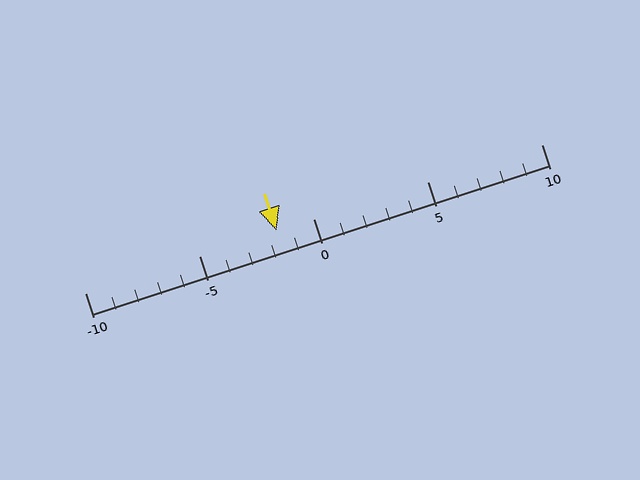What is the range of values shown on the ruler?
The ruler shows values from -10 to 10.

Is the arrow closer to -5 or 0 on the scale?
The arrow is closer to 0.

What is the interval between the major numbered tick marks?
The major tick marks are spaced 5 units apart.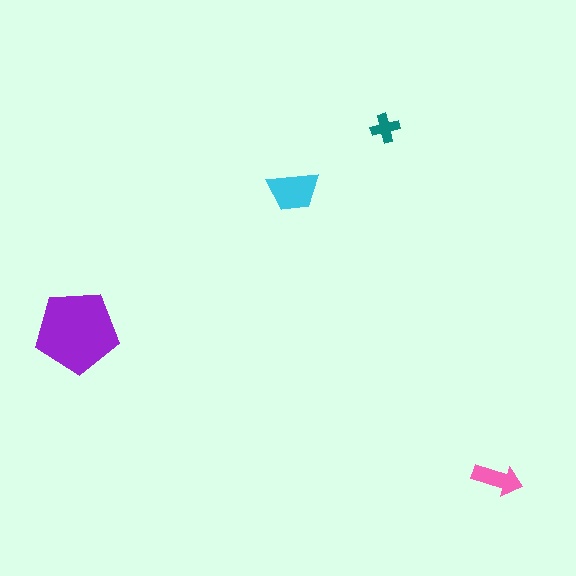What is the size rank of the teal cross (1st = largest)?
4th.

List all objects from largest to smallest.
The purple pentagon, the cyan trapezoid, the pink arrow, the teal cross.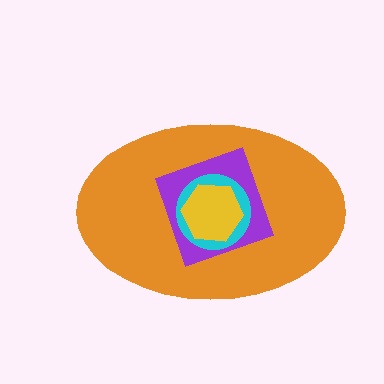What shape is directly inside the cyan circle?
The yellow hexagon.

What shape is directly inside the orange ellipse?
The purple square.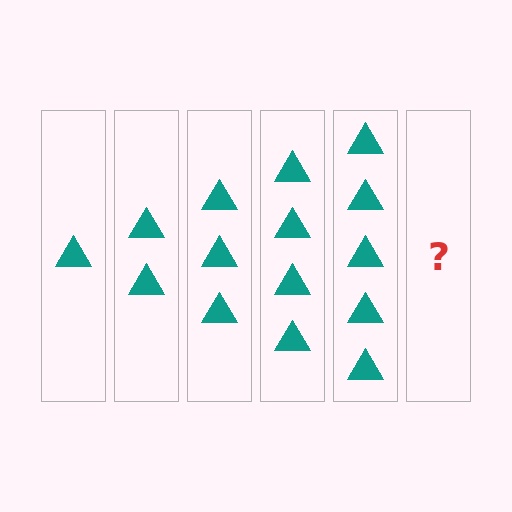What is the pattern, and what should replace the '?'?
The pattern is that each step adds one more triangle. The '?' should be 6 triangles.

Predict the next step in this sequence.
The next step is 6 triangles.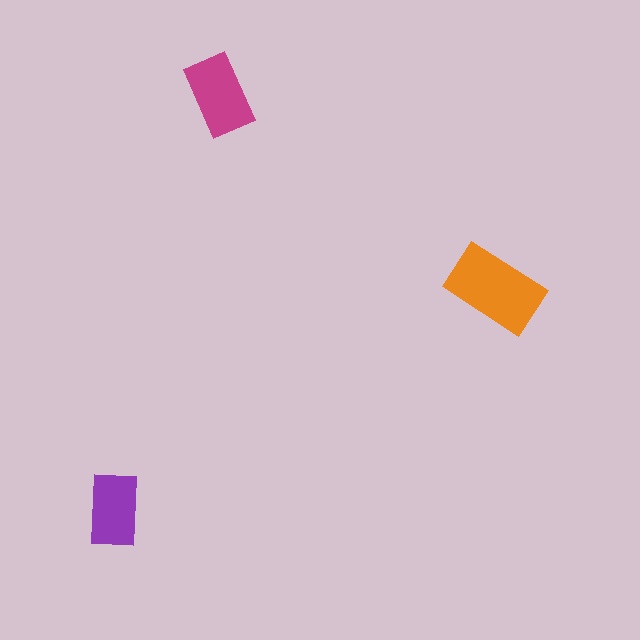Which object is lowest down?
The purple rectangle is bottommost.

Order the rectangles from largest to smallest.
the orange one, the magenta one, the purple one.